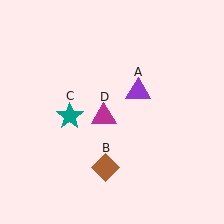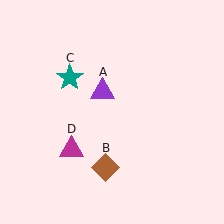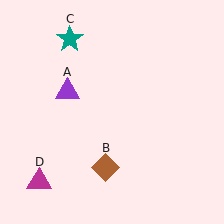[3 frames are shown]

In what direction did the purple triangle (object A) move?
The purple triangle (object A) moved left.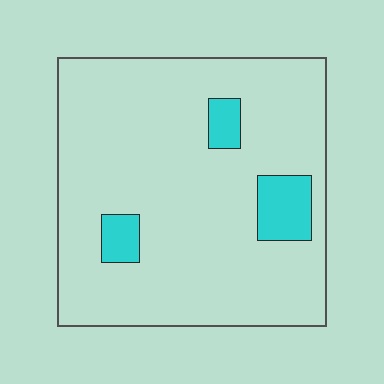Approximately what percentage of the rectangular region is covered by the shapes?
Approximately 10%.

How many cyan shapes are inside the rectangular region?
3.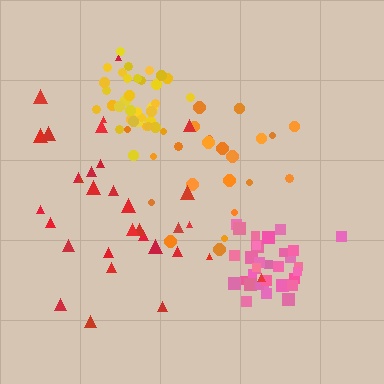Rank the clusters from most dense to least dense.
yellow, pink, orange, red.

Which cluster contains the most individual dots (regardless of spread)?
Yellow (35).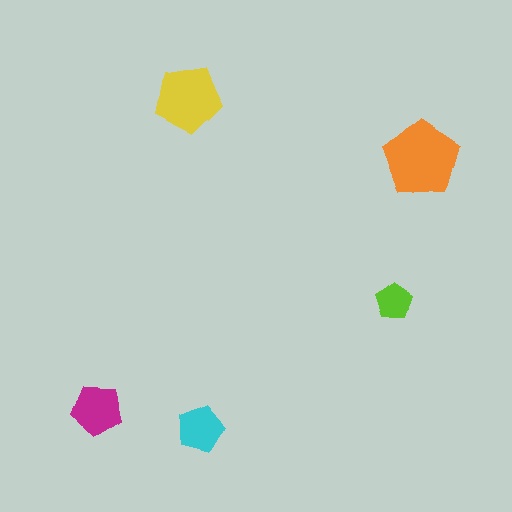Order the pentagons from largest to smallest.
the orange one, the yellow one, the magenta one, the cyan one, the lime one.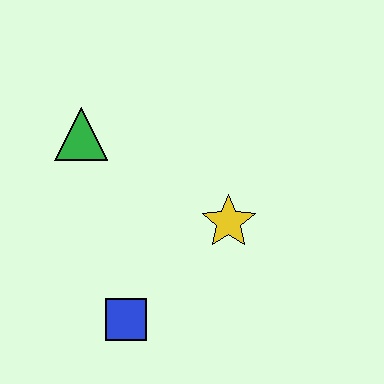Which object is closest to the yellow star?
The blue square is closest to the yellow star.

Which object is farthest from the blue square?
The green triangle is farthest from the blue square.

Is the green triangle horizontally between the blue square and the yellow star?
No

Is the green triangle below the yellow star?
No